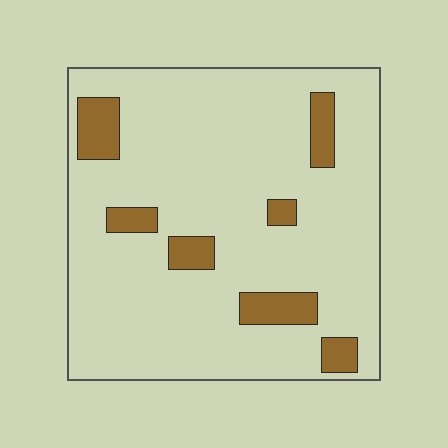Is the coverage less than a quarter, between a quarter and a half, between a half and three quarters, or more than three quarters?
Less than a quarter.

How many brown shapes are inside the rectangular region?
7.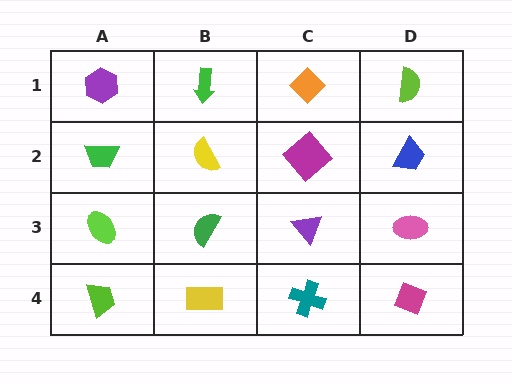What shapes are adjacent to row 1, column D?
A blue trapezoid (row 2, column D), an orange diamond (row 1, column C).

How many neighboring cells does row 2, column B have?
4.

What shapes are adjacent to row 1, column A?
A green trapezoid (row 2, column A), a green arrow (row 1, column B).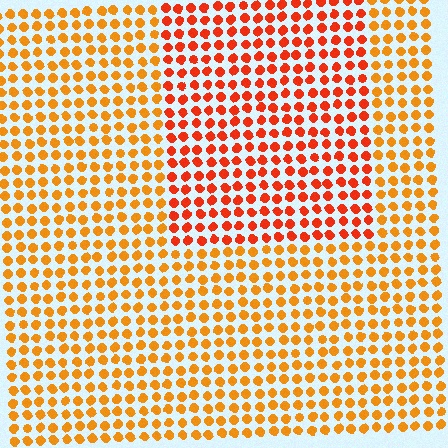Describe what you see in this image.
The image is filled with small orange elements in a uniform arrangement. A rectangle-shaped region is visible where the elements are tinted to a slightly different hue, forming a subtle color boundary.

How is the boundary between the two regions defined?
The boundary is defined purely by a slight shift in hue (about 26 degrees). Spacing, size, and orientation are identical on both sides.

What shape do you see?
I see a rectangle.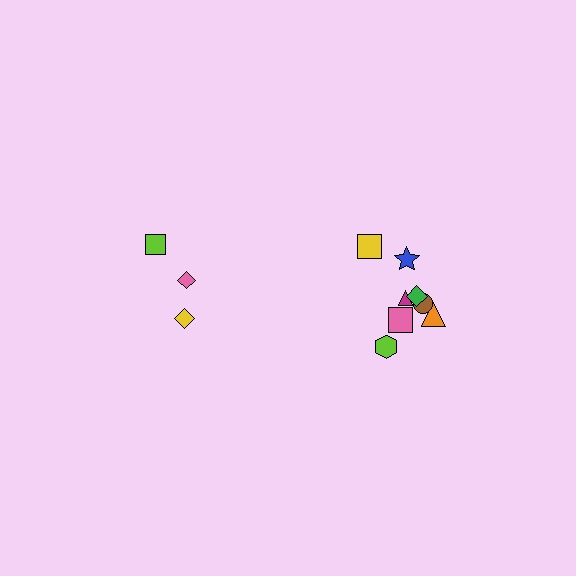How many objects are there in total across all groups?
There are 11 objects.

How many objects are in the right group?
There are 8 objects.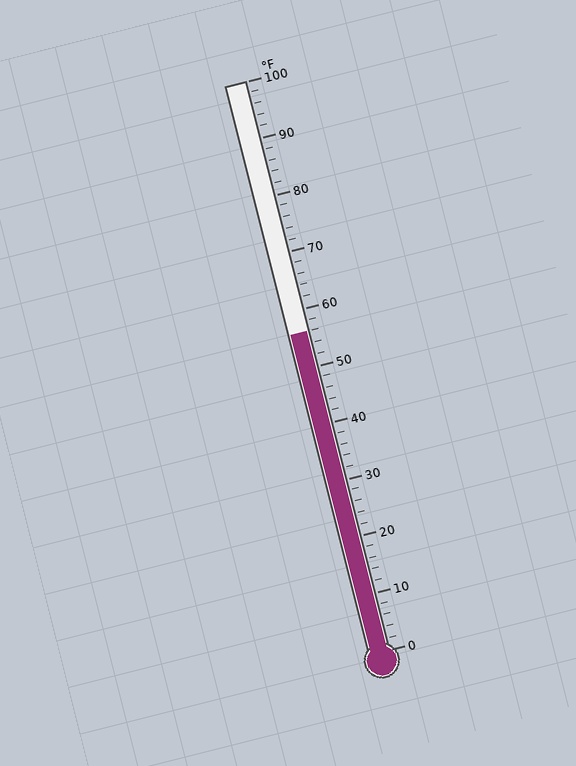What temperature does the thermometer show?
The thermometer shows approximately 56°F.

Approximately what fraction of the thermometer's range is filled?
The thermometer is filled to approximately 55% of its range.